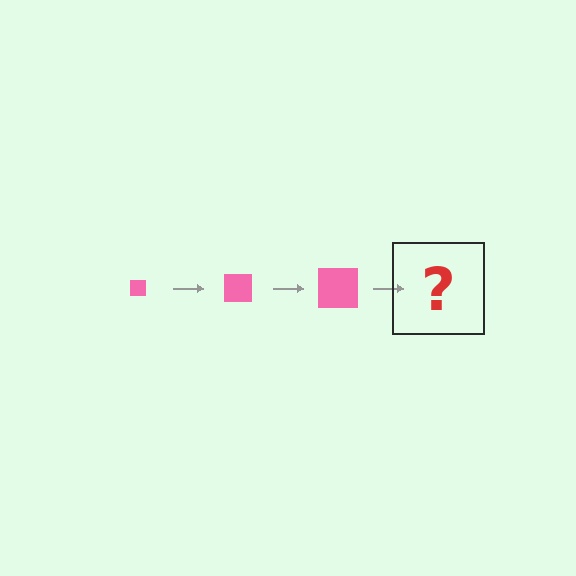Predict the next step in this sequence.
The next step is a pink square, larger than the previous one.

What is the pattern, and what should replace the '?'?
The pattern is that the square gets progressively larger each step. The '?' should be a pink square, larger than the previous one.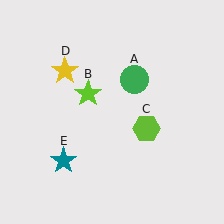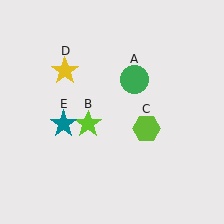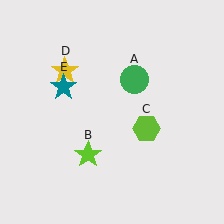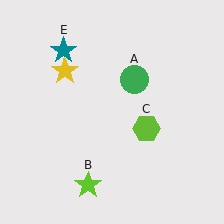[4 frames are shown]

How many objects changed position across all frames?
2 objects changed position: lime star (object B), teal star (object E).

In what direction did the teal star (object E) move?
The teal star (object E) moved up.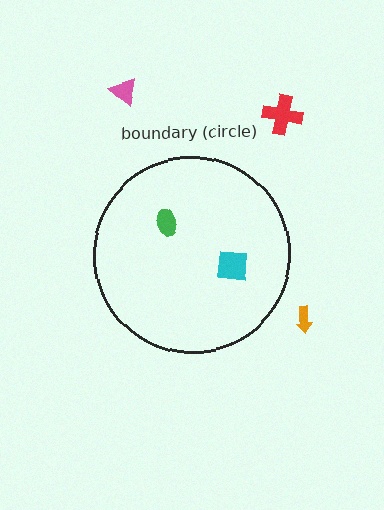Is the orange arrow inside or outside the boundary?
Outside.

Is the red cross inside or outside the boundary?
Outside.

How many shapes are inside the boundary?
2 inside, 3 outside.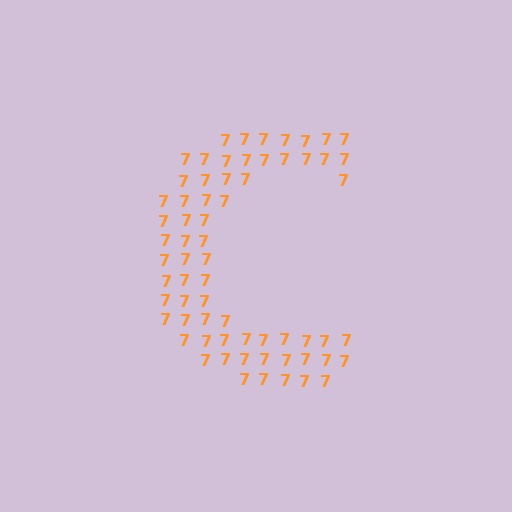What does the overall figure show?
The overall figure shows the letter C.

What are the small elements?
The small elements are digit 7's.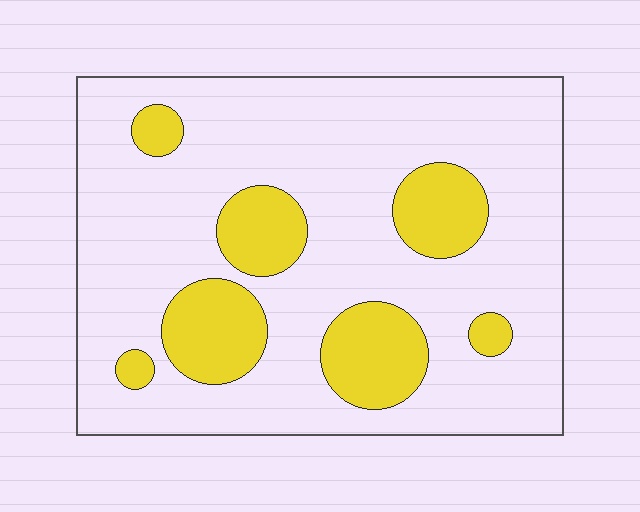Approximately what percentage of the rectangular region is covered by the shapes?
Approximately 20%.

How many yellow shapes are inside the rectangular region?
7.